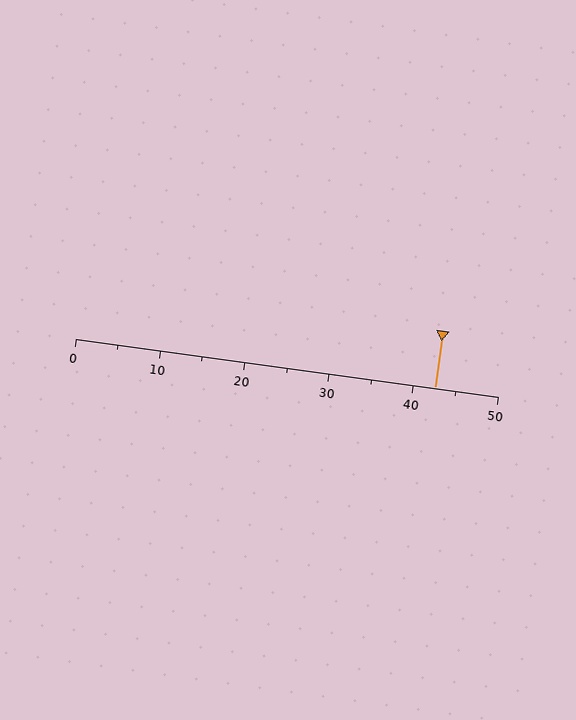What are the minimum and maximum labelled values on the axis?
The axis runs from 0 to 50.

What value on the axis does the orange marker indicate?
The marker indicates approximately 42.5.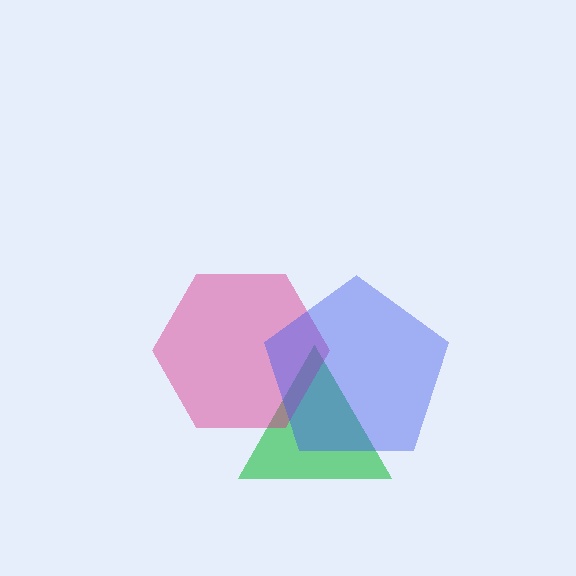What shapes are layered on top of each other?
The layered shapes are: a green triangle, a magenta hexagon, a blue pentagon.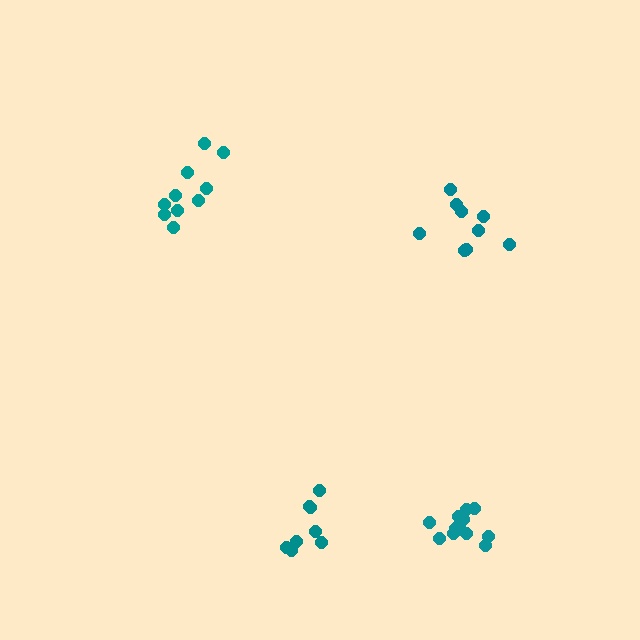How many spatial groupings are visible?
There are 4 spatial groupings.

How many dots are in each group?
Group 1: 9 dots, Group 2: 10 dots, Group 3: 8 dots, Group 4: 12 dots (39 total).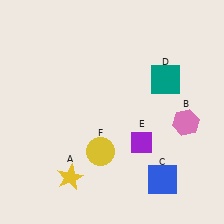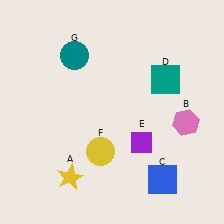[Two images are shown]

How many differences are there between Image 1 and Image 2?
There is 1 difference between the two images.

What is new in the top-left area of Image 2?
A teal circle (G) was added in the top-left area of Image 2.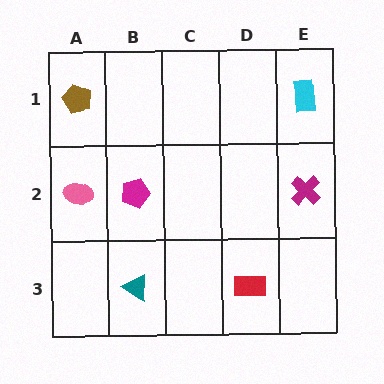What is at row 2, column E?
A magenta cross.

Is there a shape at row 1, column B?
No, that cell is empty.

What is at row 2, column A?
A pink ellipse.